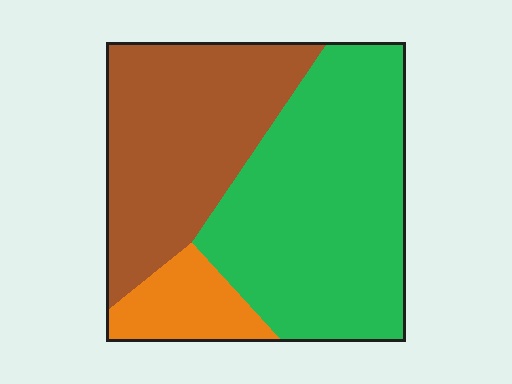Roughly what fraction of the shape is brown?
Brown covers roughly 40% of the shape.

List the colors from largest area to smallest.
From largest to smallest: green, brown, orange.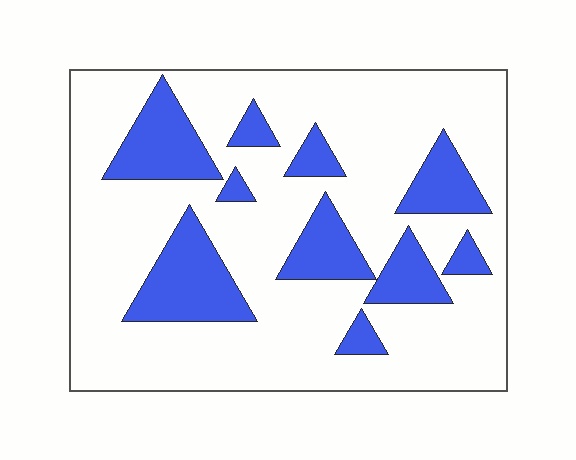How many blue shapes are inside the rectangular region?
10.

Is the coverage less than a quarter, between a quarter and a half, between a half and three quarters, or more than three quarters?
Less than a quarter.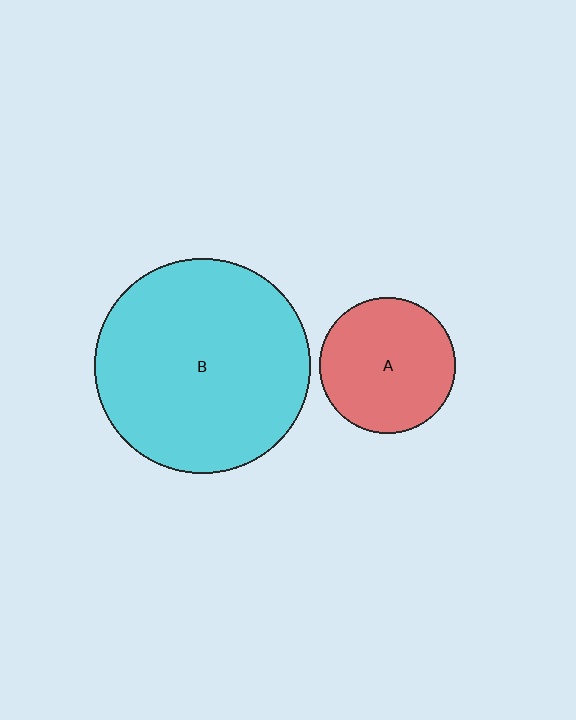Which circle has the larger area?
Circle B (cyan).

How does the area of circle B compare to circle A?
Approximately 2.5 times.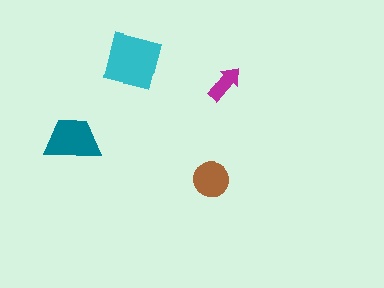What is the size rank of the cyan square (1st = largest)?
1st.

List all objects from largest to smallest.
The cyan square, the teal trapezoid, the brown circle, the magenta arrow.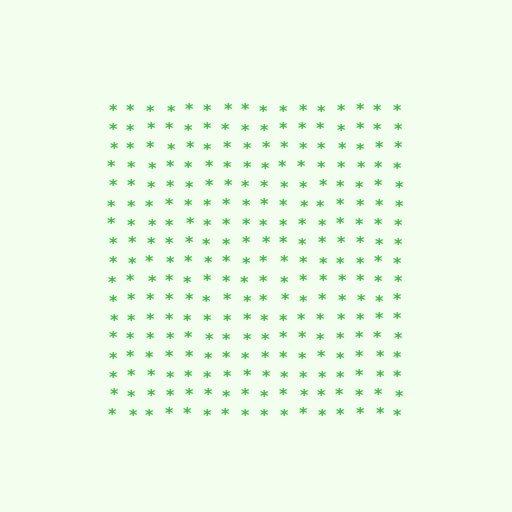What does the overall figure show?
The overall figure shows a square.